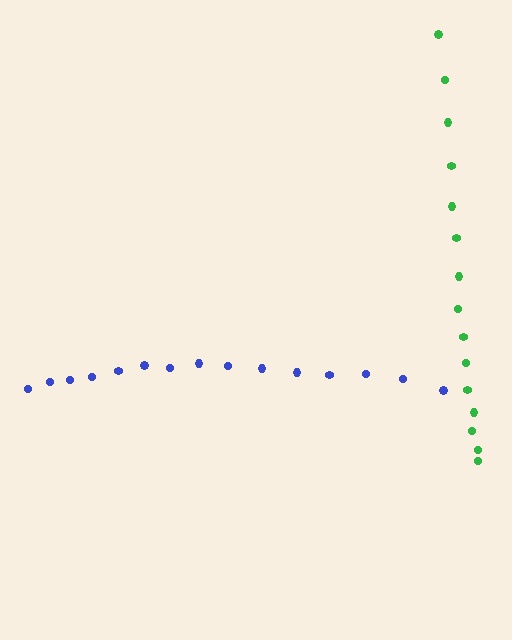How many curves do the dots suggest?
There are 2 distinct paths.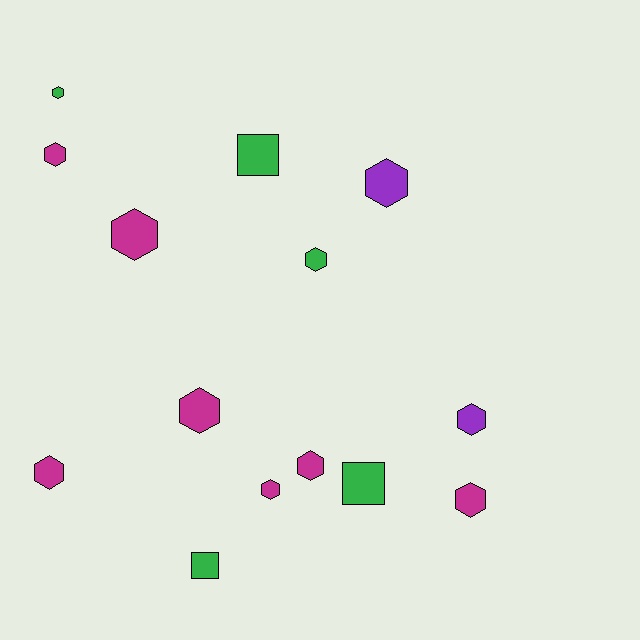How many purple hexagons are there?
There are 2 purple hexagons.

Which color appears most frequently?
Magenta, with 7 objects.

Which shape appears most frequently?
Hexagon, with 11 objects.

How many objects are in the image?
There are 14 objects.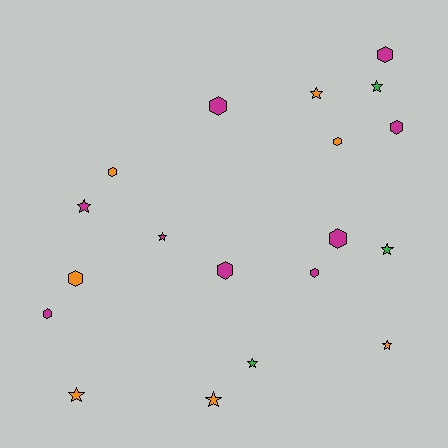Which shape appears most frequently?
Hexagon, with 10 objects.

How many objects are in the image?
There are 19 objects.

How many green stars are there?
There are 3 green stars.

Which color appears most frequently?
Magenta, with 9 objects.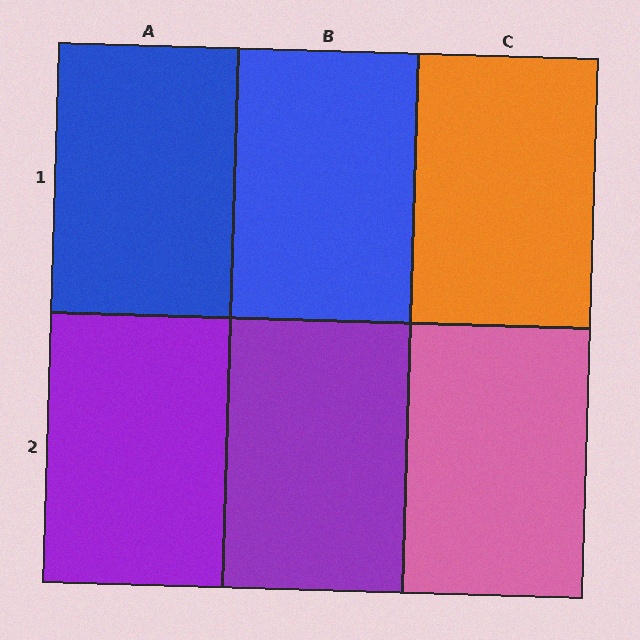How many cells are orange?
1 cell is orange.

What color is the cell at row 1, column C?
Orange.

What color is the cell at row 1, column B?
Blue.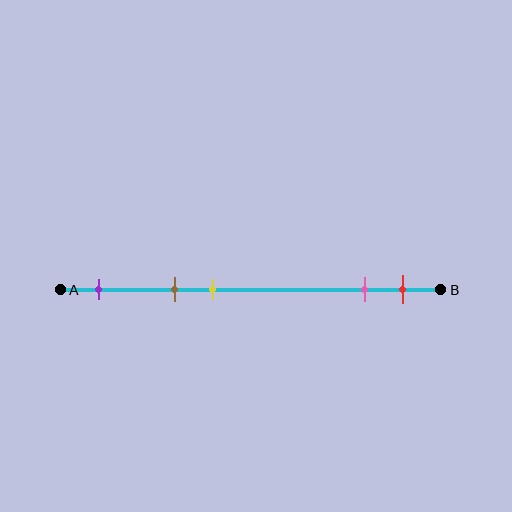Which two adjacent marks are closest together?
The pink and red marks are the closest adjacent pair.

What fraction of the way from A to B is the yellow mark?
The yellow mark is approximately 40% (0.4) of the way from A to B.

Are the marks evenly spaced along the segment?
No, the marks are not evenly spaced.